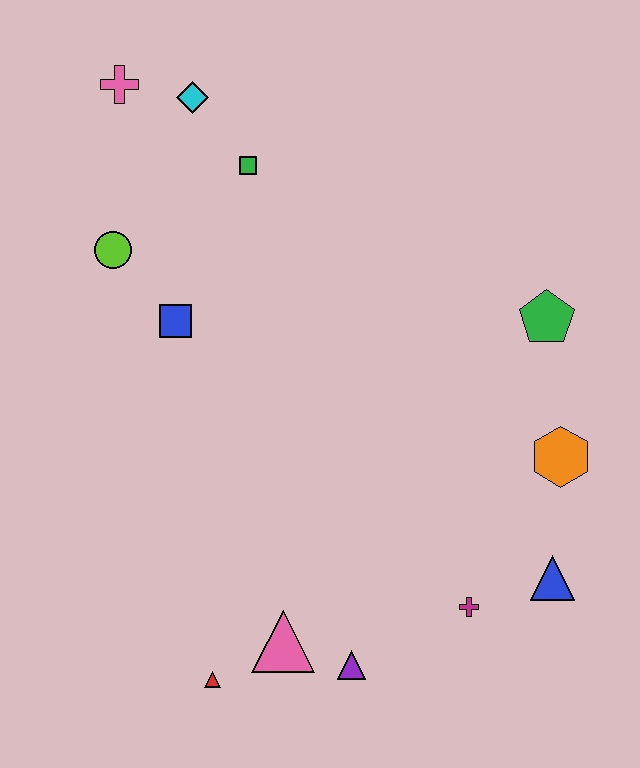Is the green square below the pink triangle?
No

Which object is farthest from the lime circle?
The blue triangle is farthest from the lime circle.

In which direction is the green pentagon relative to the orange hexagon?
The green pentagon is above the orange hexagon.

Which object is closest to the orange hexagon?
The blue triangle is closest to the orange hexagon.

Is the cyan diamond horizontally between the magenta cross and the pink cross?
Yes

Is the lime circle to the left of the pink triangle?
Yes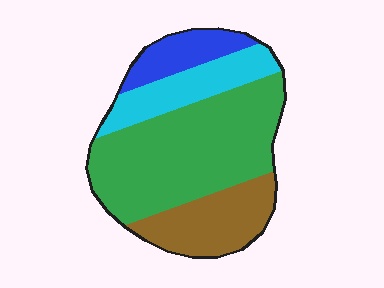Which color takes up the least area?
Blue, at roughly 10%.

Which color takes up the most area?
Green, at roughly 50%.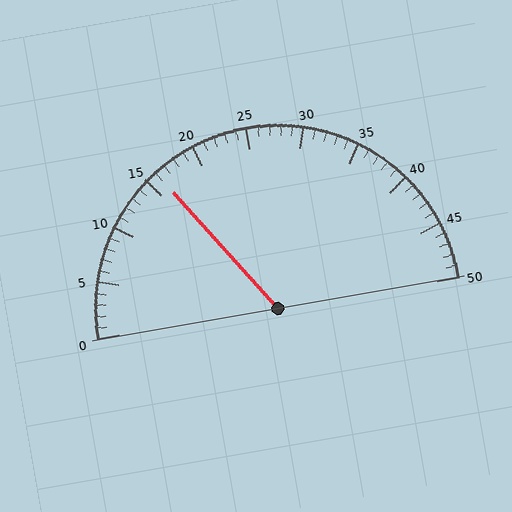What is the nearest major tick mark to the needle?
The nearest major tick mark is 15.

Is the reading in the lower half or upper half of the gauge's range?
The reading is in the lower half of the range (0 to 50).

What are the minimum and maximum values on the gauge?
The gauge ranges from 0 to 50.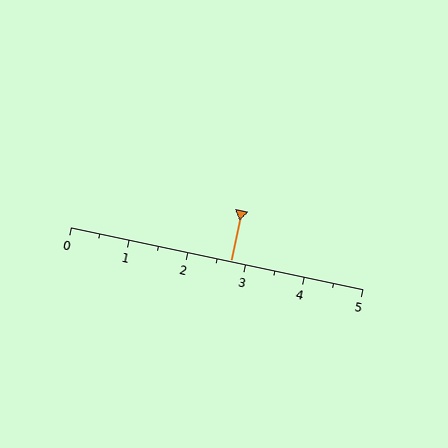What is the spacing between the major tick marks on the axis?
The major ticks are spaced 1 apart.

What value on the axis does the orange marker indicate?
The marker indicates approximately 2.8.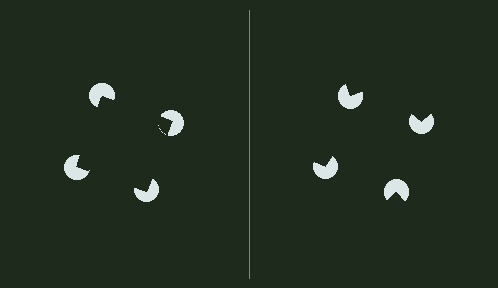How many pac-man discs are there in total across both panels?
8 — 4 on each side.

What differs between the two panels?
The pac-man discs are positioned identically on both sides; only the wedge orientations differ. On the left they align to a square; on the right they are misaligned.